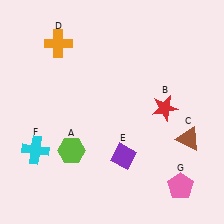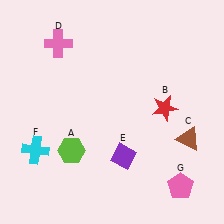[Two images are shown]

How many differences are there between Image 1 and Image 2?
There is 1 difference between the two images.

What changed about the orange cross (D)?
In Image 1, D is orange. In Image 2, it changed to pink.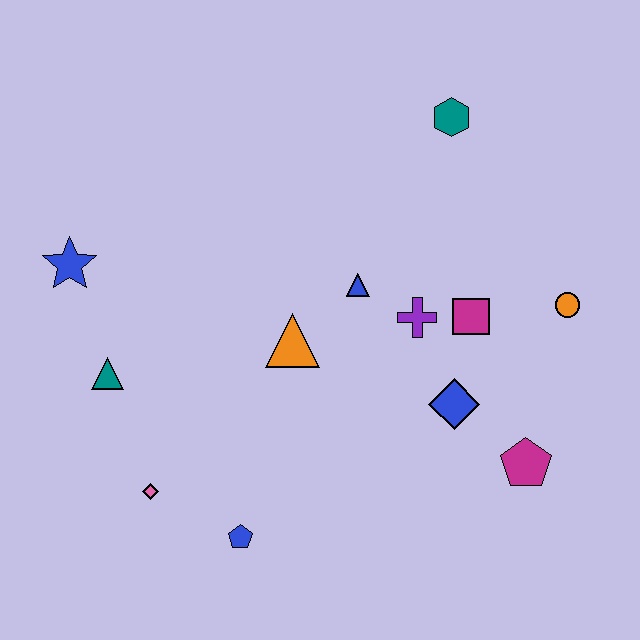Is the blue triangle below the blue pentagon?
No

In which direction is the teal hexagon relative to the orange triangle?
The teal hexagon is above the orange triangle.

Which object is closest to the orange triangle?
The blue triangle is closest to the orange triangle.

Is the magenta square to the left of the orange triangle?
No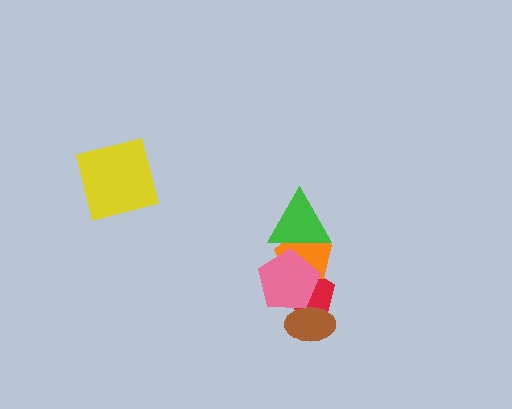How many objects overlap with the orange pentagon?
3 objects overlap with the orange pentagon.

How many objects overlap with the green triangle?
2 objects overlap with the green triangle.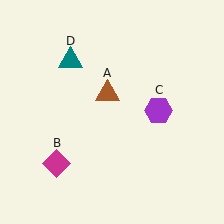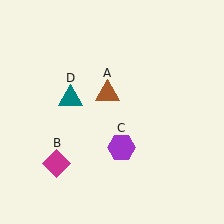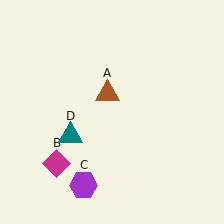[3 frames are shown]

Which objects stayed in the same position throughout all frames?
Brown triangle (object A) and magenta diamond (object B) remained stationary.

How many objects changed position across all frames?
2 objects changed position: purple hexagon (object C), teal triangle (object D).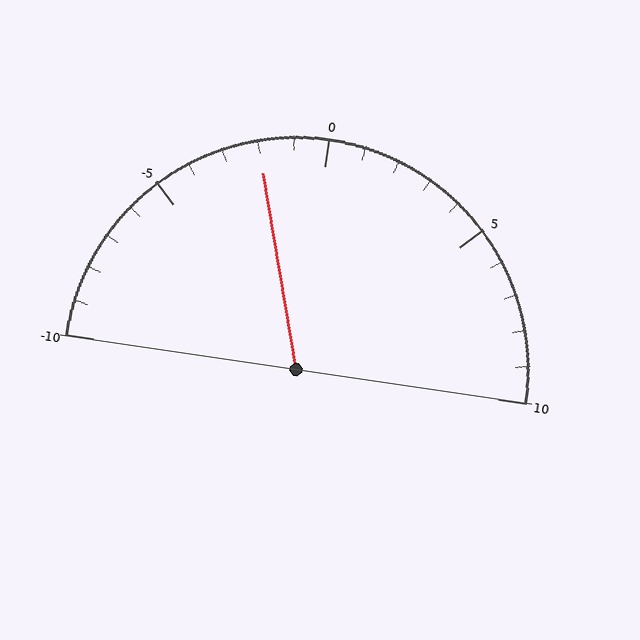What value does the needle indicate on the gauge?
The needle indicates approximately -2.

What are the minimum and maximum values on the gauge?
The gauge ranges from -10 to 10.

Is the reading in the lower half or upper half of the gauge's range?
The reading is in the lower half of the range (-10 to 10).